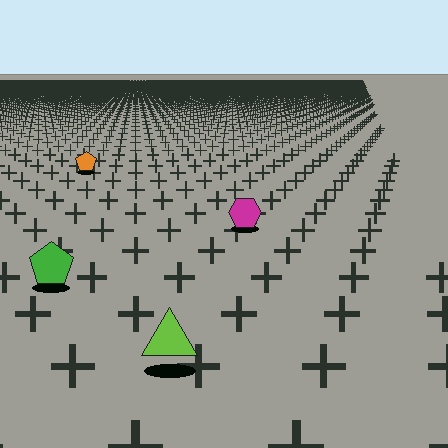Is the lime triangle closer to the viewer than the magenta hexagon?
Yes. The lime triangle is closer — you can tell from the texture gradient: the ground texture is coarser near it.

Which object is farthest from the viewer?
The orange pentagon is farthest from the viewer. It appears smaller and the ground texture around it is denser.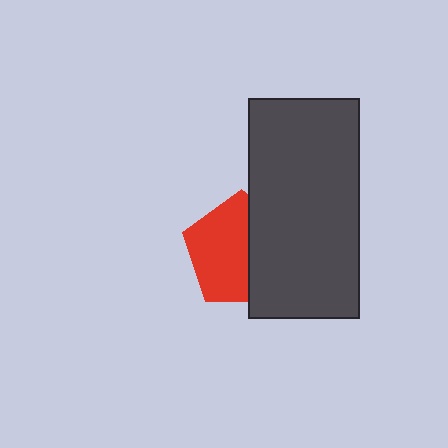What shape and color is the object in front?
The object in front is a dark gray rectangle.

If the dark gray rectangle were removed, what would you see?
You would see the complete red pentagon.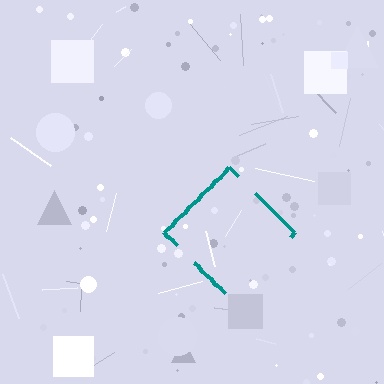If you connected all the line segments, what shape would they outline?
They would outline a diamond.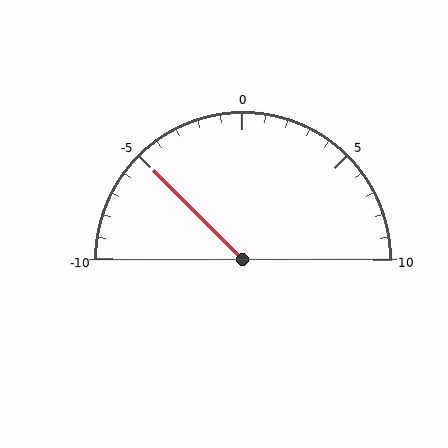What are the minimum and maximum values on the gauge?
The gauge ranges from -10 to 10.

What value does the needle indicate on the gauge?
The needle indicates approximately -5.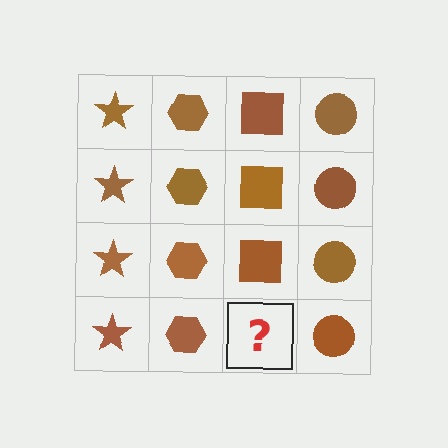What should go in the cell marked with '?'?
The missing cell should contain a brown square.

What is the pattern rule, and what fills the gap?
The rule is that each column has a consistent shape. The gap should be filled with a brown square.